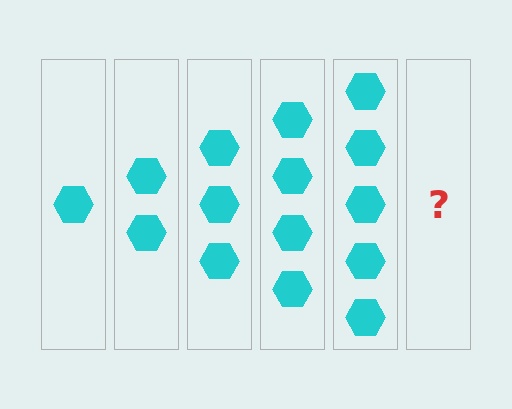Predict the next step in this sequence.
The next step is 6 hexagons.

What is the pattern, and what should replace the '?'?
The pattern is that each step adds one more hexagon. The '?' should be 6 hexagons.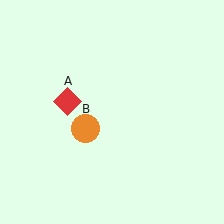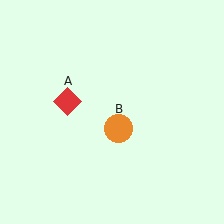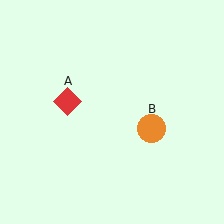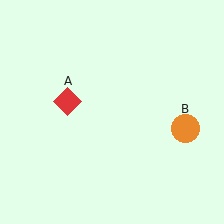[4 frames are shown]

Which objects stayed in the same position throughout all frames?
Red diamond (object A) remained stationary.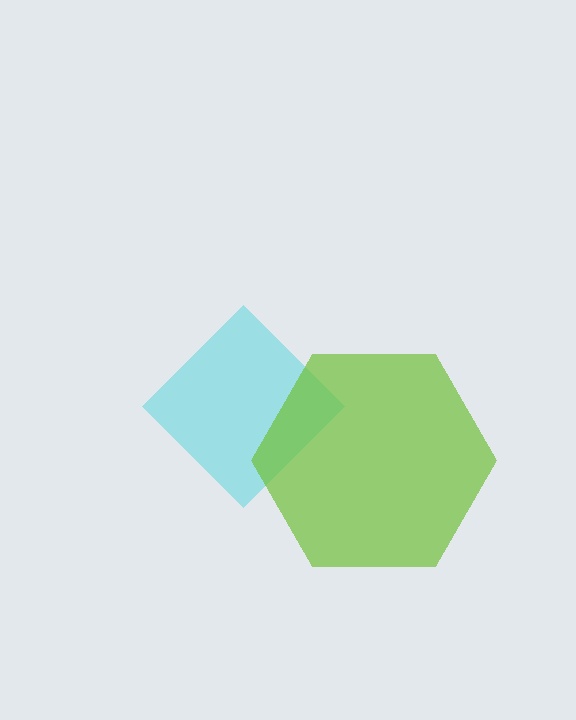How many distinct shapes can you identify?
There are 2 distinct shapes: a cyan diamond, a lime hexagon.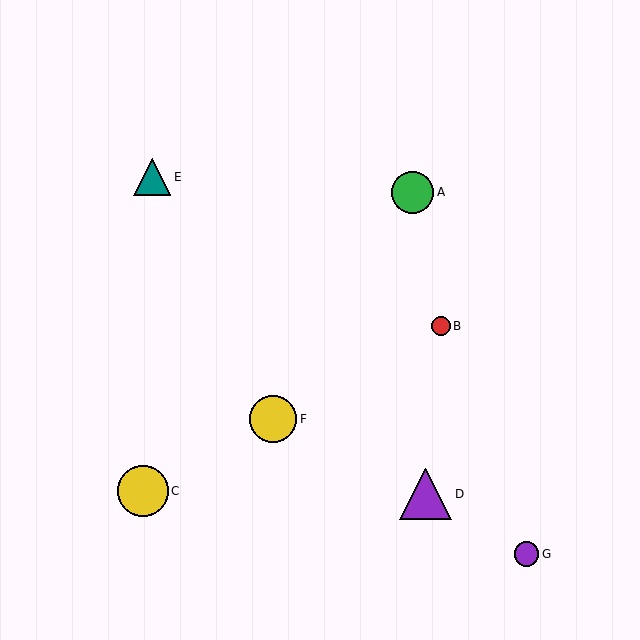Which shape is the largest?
The purple triangle (labeled D) is the largest.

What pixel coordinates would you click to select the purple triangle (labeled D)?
Click at (426, 494) to select the purple triangle D.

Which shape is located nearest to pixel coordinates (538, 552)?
The purple circle (labeled G) at (527, 554) is nearest to that location.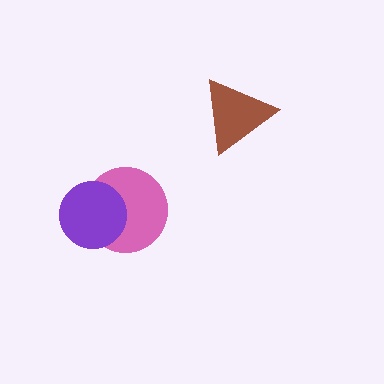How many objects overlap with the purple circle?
1 object overlaps with the purple circle.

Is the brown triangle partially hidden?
No, no other shape covers it.